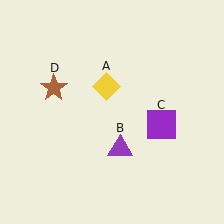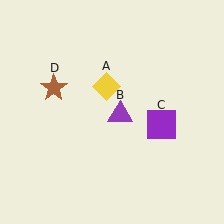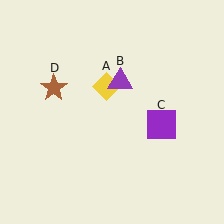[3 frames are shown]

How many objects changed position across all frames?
1 object changed position: purple triangle (object B).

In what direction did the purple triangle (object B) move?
The purple triangle (object B) moved up.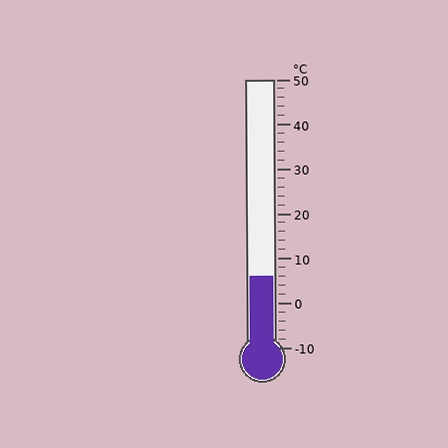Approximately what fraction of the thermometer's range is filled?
The thermometer is filled to approximately 25% of its range.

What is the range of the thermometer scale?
The thermometer scale ranges from -10°C to 50°C.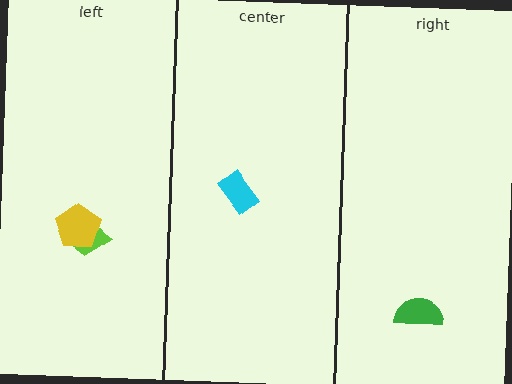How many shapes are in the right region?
1.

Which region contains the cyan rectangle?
The center region.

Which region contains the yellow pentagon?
The left region.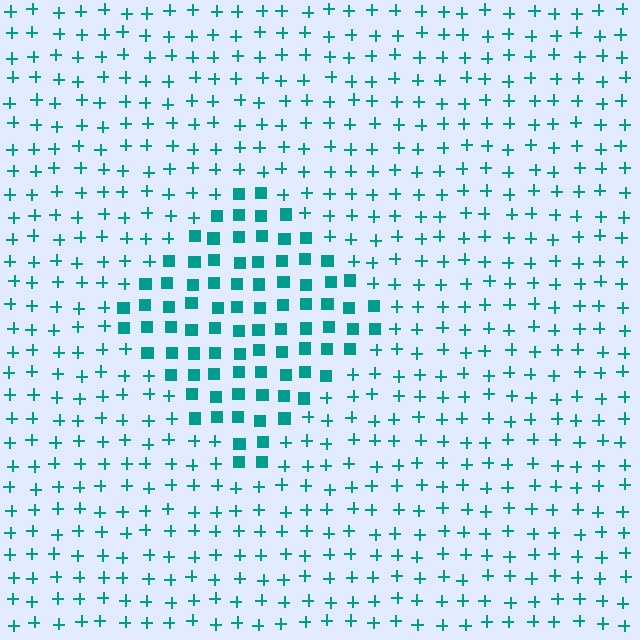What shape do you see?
I see a diamond.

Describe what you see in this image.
The image is filled with small teal elements arranged in a uniform grid. A diamond-shaped region contains squares, while the surrounding area contains plus signs. The boundary is defined purely by the change in element shape.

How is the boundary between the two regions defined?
The boundary is defined by a change in element shape: squares inside vs. plus signs outside. All elements share the same color and spacing.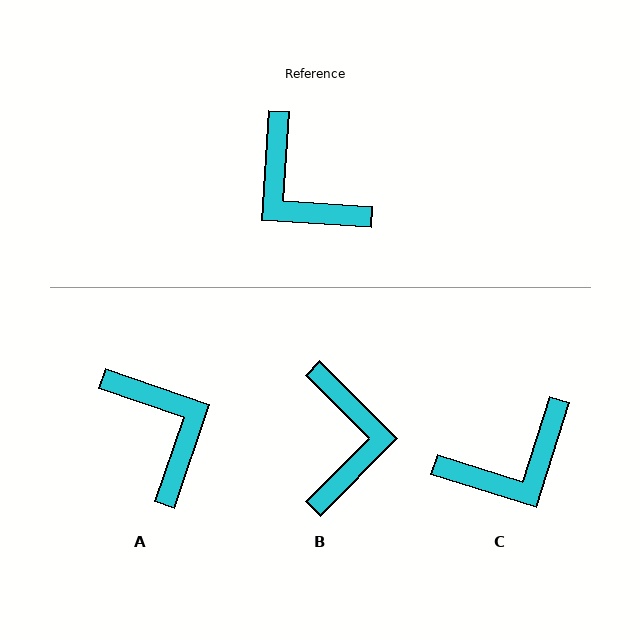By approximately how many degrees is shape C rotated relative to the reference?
Approximately 76 degrees counter-clockwise.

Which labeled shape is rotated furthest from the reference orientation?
A, about 165 degrees away.